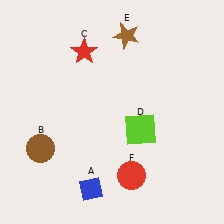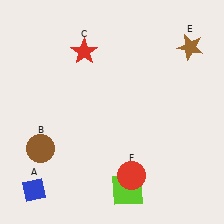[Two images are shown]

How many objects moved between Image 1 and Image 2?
3 objects moved between the two images.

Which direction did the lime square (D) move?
The lime square (D) moved down.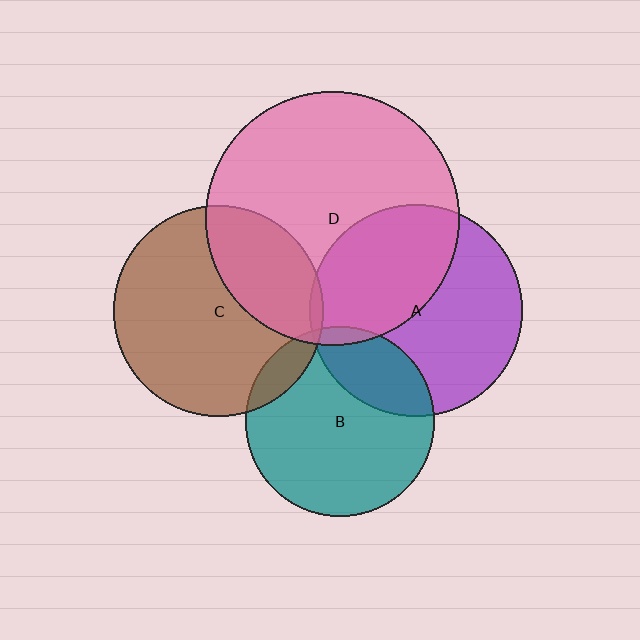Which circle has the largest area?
Circle D (pink).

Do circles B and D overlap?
Yes.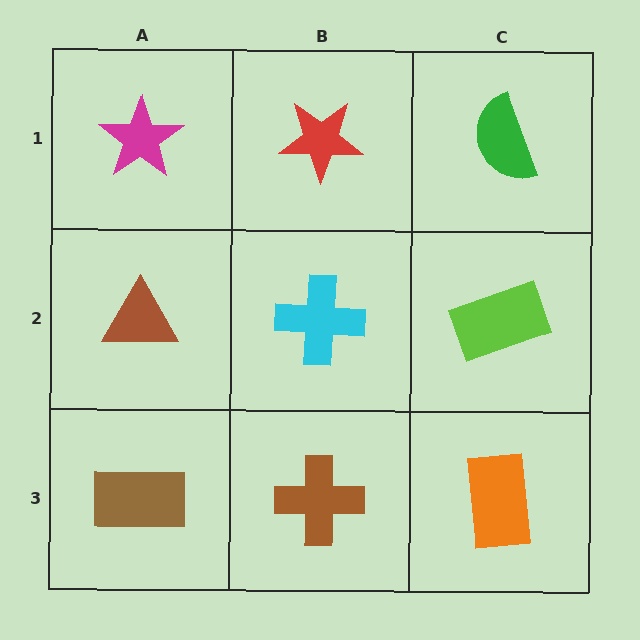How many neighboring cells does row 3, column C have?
2.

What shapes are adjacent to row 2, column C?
A green semicircle (row 1, column C), an orange rectangle (row 3, column C), a cyan cross (row 2, column B).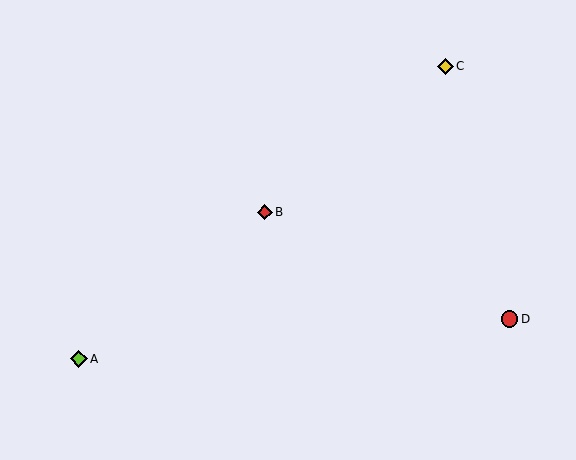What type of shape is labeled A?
Shape A is a lime diamond.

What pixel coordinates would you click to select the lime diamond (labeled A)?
Click at (79, 359) to select the lime diamond A.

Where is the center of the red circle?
The center of the red circle is at (510, 319).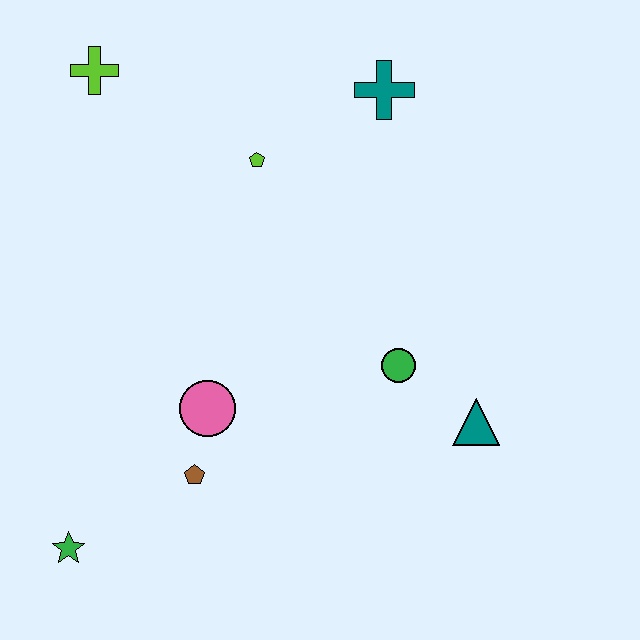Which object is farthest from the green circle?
The lime cross is farthest from the green circle.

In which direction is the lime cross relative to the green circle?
The lime cross is to the left of the green circle.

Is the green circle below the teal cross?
Yes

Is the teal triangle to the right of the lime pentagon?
Yes